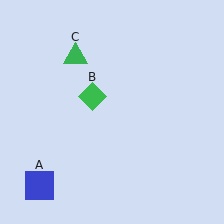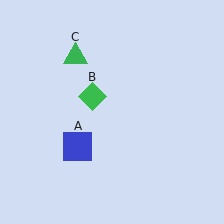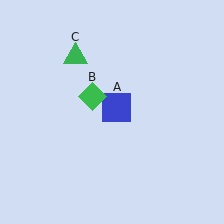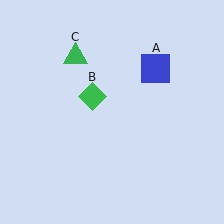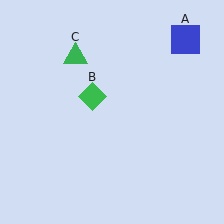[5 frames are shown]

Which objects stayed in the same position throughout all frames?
Green diamond (object B) and green triangle (object C) remained stationary.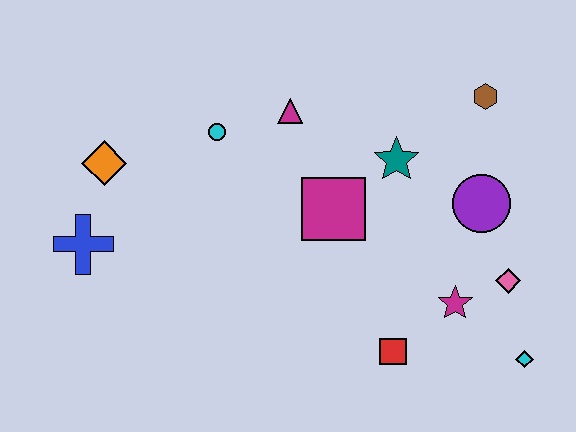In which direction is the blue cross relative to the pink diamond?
The blue cross is to the left of the pink diamond.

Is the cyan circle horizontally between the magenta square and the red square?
No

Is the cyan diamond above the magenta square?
No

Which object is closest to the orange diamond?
The blue cross is closest to the orange diamond.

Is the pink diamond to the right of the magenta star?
Yes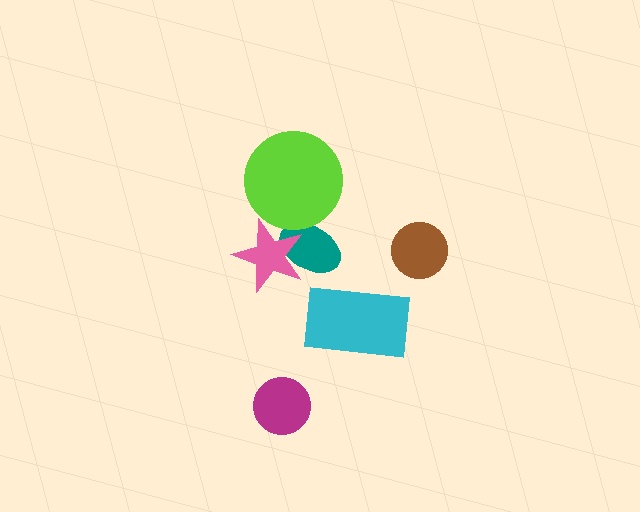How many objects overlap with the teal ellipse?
2 objects overlap with the teal ellipse.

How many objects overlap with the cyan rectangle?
0 objects overlap with the cyan rectangle.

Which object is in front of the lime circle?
The pink star is in front of the lime circle.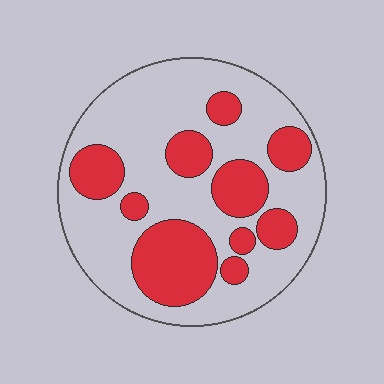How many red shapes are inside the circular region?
10.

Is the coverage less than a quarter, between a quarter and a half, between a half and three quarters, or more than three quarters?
Between a quarter and a half.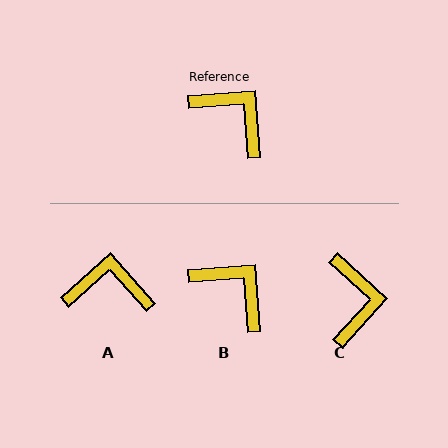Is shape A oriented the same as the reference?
No, it is off by about 37 degrees.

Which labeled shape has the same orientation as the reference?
B.